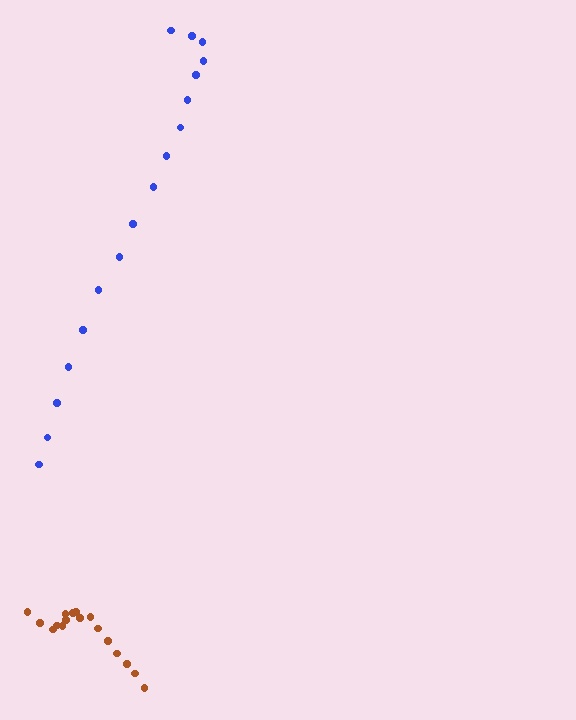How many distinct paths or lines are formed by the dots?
There are 2 distinct paths.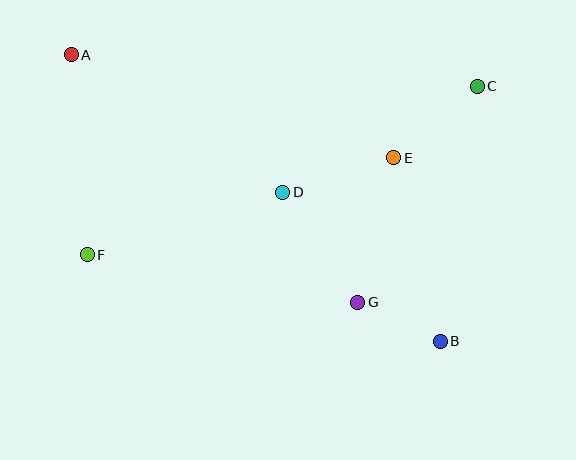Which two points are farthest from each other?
Points A and B are farthest from each other.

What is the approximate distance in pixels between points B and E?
The distance between B and E is approximately 190 pixels.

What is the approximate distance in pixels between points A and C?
The distance between A and C is approximately 407 pixels.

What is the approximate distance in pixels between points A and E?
The distance between A and E is approximately 338 pixels.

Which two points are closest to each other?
Points B and G are closest to each other.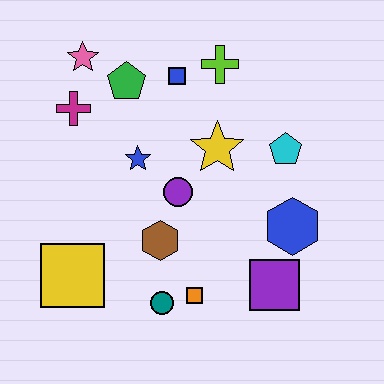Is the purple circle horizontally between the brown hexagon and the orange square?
Yes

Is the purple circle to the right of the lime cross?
No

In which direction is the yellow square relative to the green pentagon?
The yellow square is below the green pentagon.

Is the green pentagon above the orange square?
Yes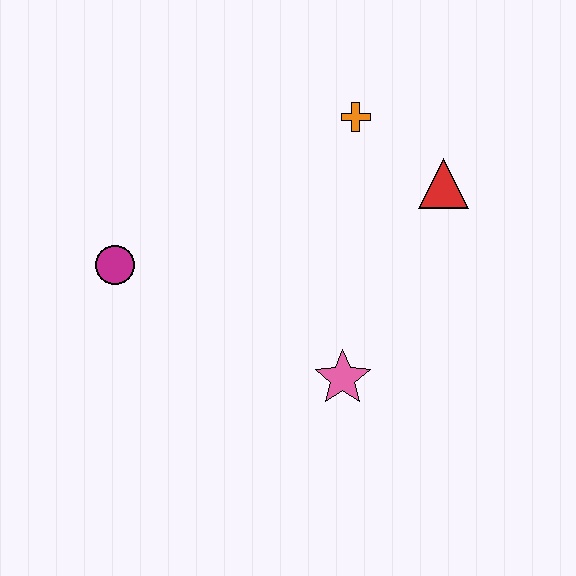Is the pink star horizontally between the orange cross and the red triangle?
No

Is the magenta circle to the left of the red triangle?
Yes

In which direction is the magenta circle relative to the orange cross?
The magenta circle is to the left of the orange cross.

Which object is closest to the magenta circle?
The pink star is closest to the magenta circle.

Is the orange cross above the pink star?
Yes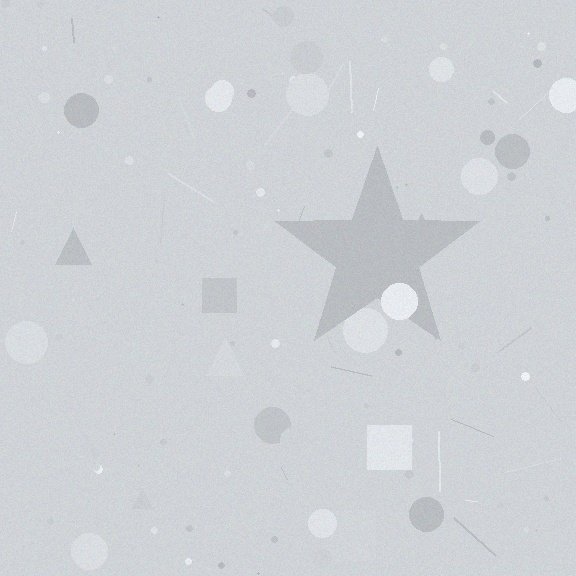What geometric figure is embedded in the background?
A star is embedded in the background.